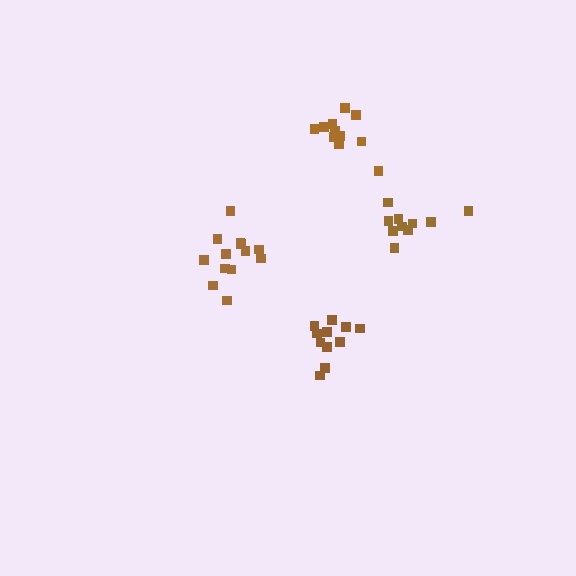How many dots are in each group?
Group 1: 13 dots, Group 2: 10 dots, Group 3: 11 dots, Group 4: 11 dots (45 total).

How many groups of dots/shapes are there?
There are 4 groups.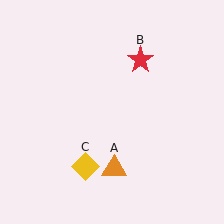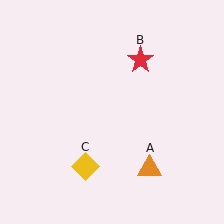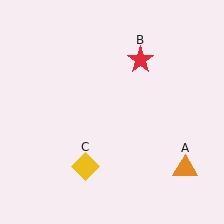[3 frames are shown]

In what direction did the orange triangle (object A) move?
The orange triangle (object A) moved right.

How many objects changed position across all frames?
1 object changed position: orange triangle (object A).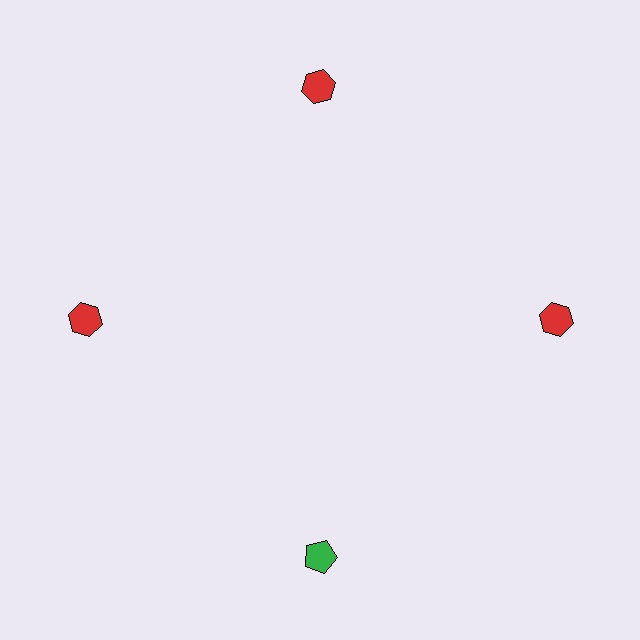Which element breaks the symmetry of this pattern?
The green pentagon at roughly the 6 o'clock position breaks the symmetry. All other shapes are red hexagons.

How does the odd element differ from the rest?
It differs in both color (green instead of red) and shape (pentagon instead of hexagon).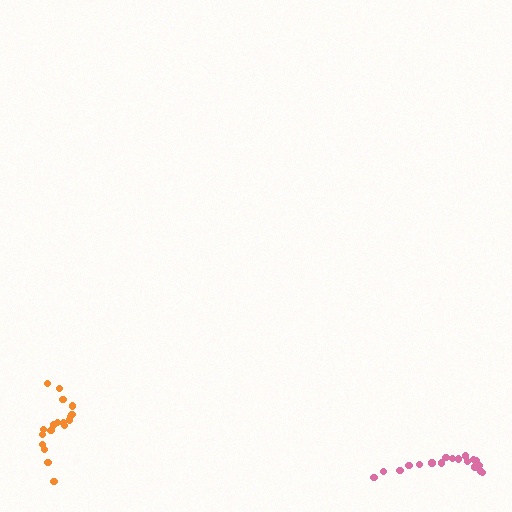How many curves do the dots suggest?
There are 2 distinct paths.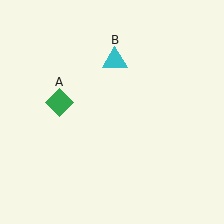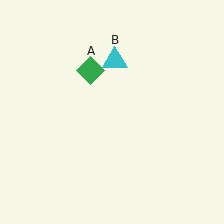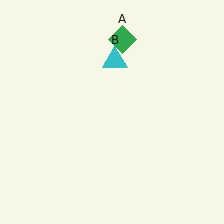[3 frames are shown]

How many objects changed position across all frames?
1 object changed position: green diamond (object A).